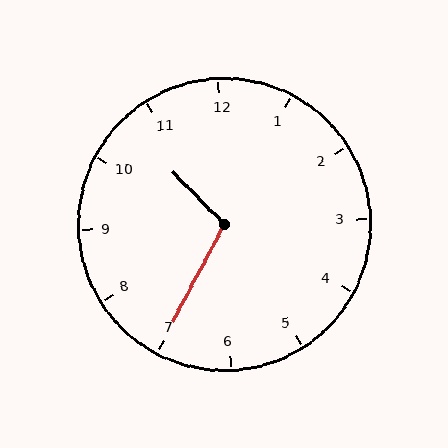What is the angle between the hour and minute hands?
Approximately 108 degrees.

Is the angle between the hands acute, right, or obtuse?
It is obtuse.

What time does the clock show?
10:35.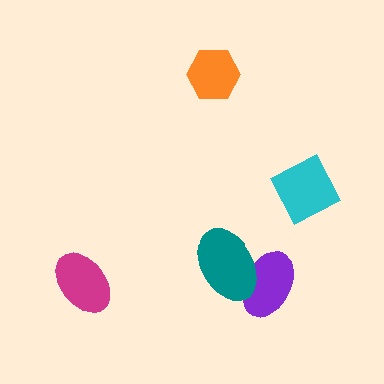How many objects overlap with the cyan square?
0 objects overlap with the cyan square.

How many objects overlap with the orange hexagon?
0 objects overlap with the orange hexagon.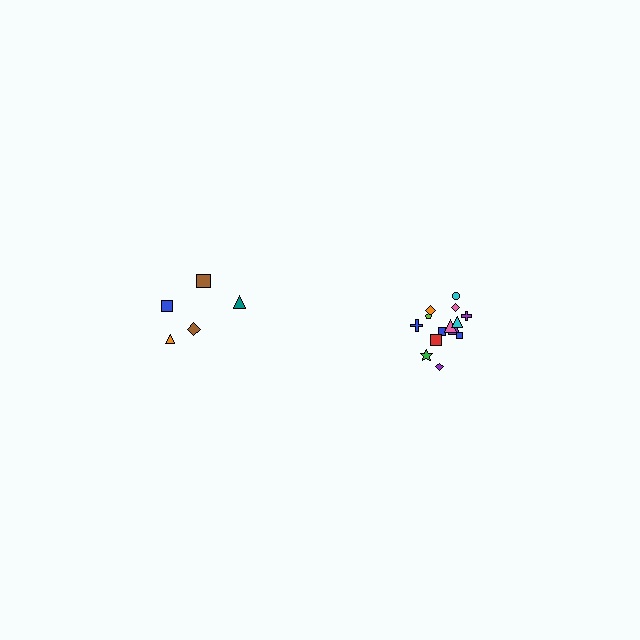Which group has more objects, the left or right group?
The right group.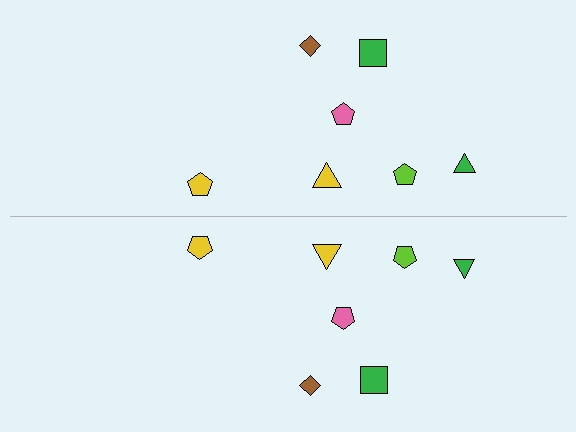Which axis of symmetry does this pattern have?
The pattern has a horizontal axis of symmetry running through the center of the image.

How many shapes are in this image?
There are 14 shapes in this image.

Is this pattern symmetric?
Yes, this pattern has bilateral (reflection) symmetry.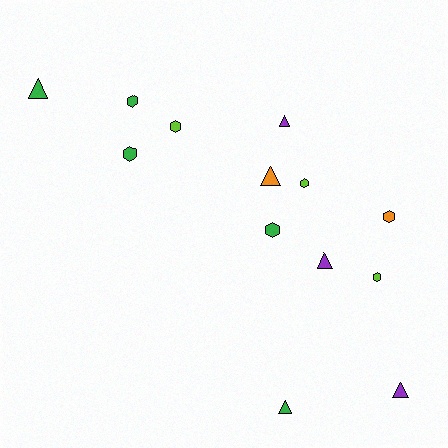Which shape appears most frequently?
Hexagon, with 7 objects.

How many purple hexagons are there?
There are no purple hexagons.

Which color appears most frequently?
Green, with 5 objects.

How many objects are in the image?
There are 13 objects.